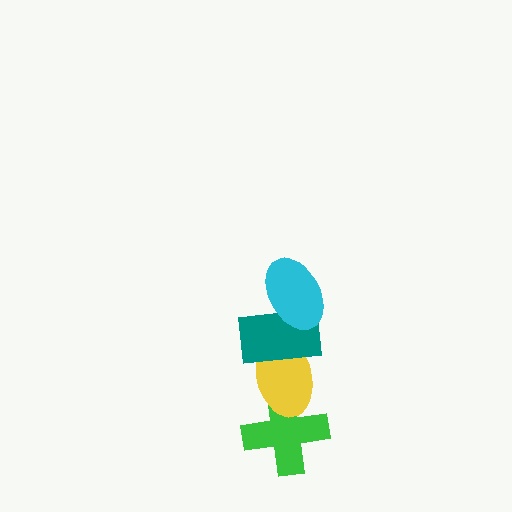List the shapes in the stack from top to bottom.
From top to bottom: the cyan ellipse, the teal rectangle, the yellow ellipse, the green cross.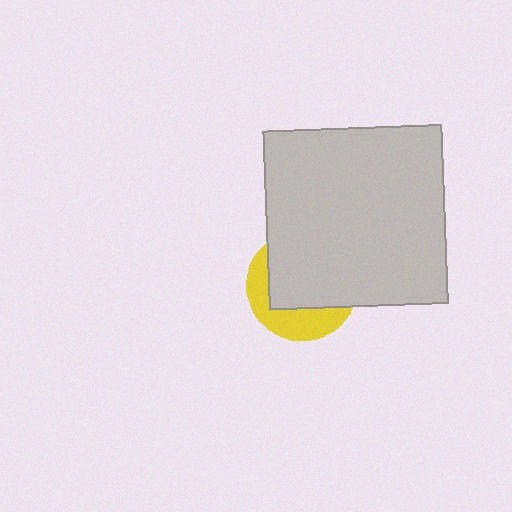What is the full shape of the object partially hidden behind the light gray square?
The partially hidden object is a yellow circle.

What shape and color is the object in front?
The object in front is a light gray square.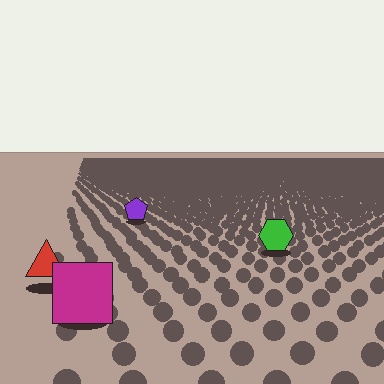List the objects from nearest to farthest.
From nearest to farthest: the magenta square, the red triangle, the green hexagon, the purple pentagon.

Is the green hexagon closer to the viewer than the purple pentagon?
Yes. The green hexagon is closer — you can tell from the texture gradient: the ground texture is coarser near it.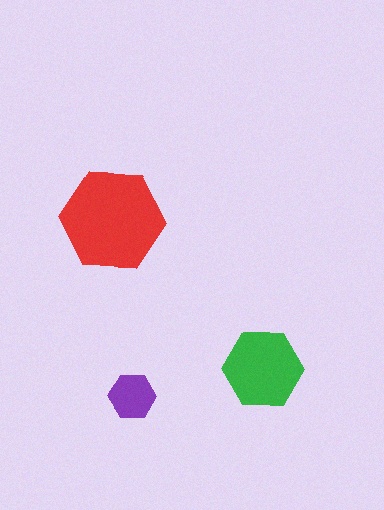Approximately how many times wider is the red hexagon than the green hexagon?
About 1.5 times wider.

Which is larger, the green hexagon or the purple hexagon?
The green one.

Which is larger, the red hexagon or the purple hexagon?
The red one.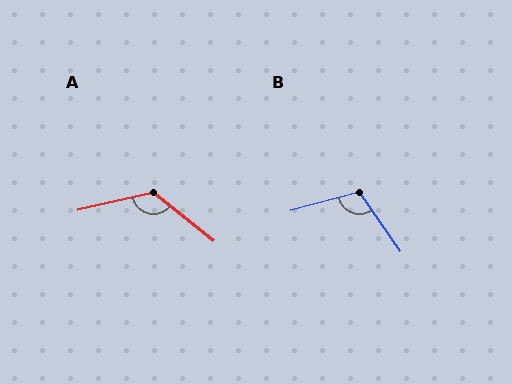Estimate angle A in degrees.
Approximately 128 degrees.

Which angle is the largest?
A, at approximately 128 degrees.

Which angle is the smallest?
B, at approximately 109 degrees.